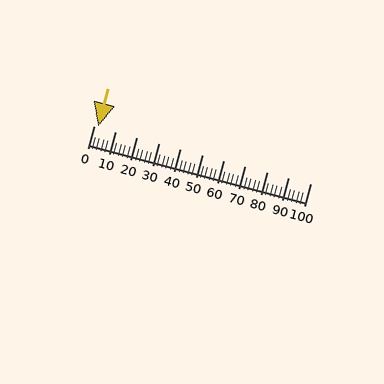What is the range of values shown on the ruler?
The ruler shows values from 0 to 100.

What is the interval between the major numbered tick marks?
The major tick marks are spaced 10 units apart.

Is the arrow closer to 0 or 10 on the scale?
The arrow is closer to 0.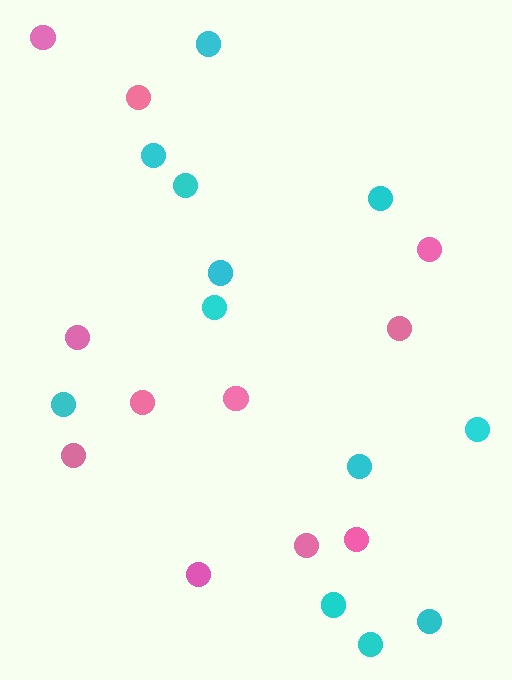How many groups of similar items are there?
There are 2 groups: one group of cyan circles (12) and one group of pink circles (11).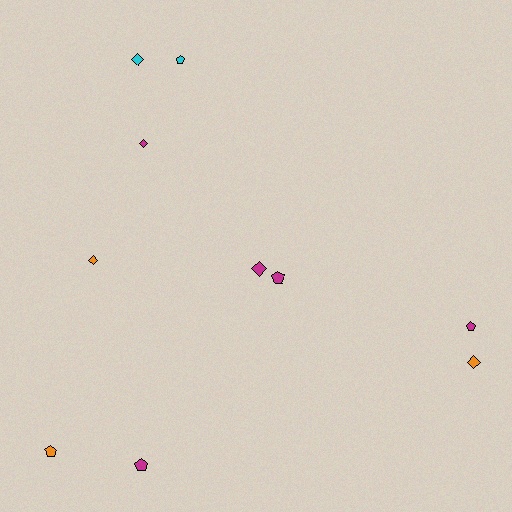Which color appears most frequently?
Magenta, with 5 objects.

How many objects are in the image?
There are 10 objects.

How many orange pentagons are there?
There is 1 orange pentagon.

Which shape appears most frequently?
Pentagon, with 5 objects.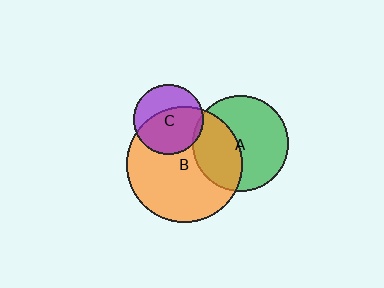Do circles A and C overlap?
Yes.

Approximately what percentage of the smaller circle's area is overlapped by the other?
Approximately 5%.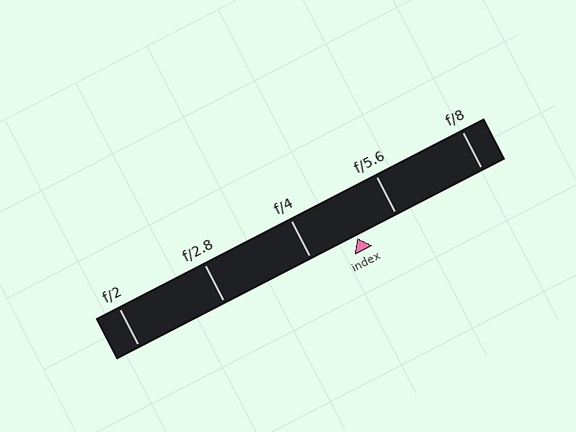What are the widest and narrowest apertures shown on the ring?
The widest aperture shown is f/2 and the narrowest is f/8.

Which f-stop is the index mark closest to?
The index mark is closest to f/5.6.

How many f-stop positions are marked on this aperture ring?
There are 5 f-stop positions marked.